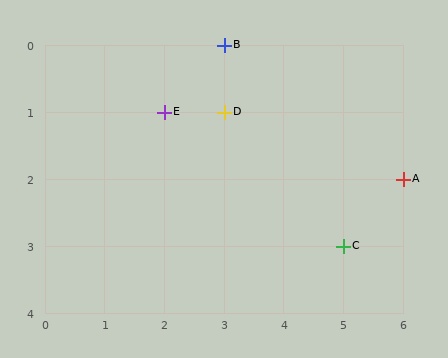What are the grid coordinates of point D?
Point D is at grid coordinates (3, 1).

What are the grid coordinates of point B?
Point B is at grid coordinates (3, 0).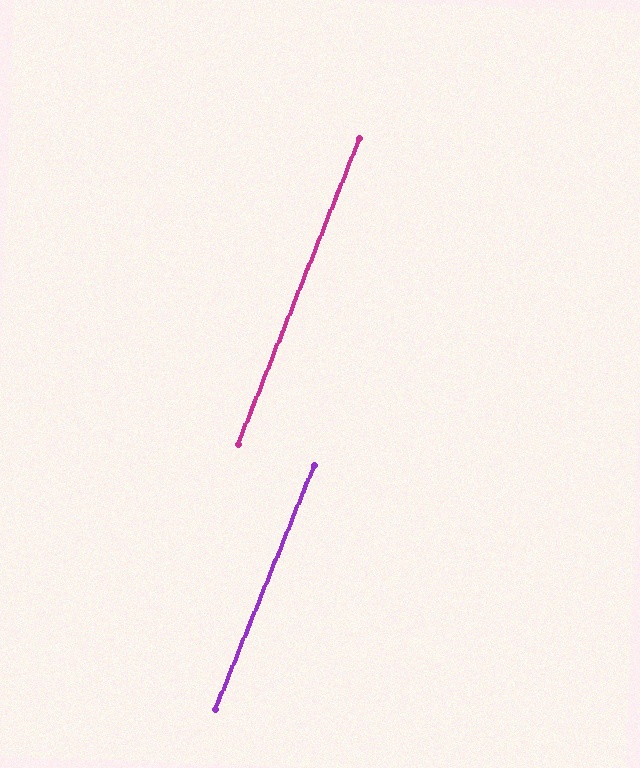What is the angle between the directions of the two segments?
Approximately 0 degrees.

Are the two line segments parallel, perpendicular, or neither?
Parallel — their directions differ by only 0.3°.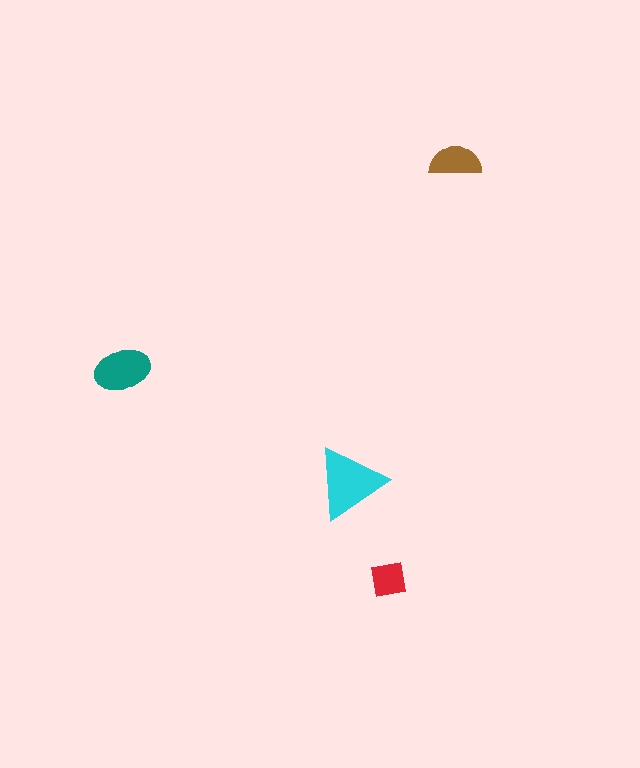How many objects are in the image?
There are 4 objects in the image.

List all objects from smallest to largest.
The red square, the brown semicircle, the teal ellipse, the cyan triangle.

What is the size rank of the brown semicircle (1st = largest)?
3rd.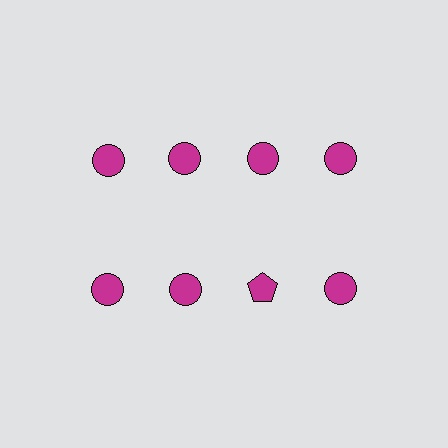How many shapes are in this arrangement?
There are 8 shapes arranged in a grid pattern.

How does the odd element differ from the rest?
It has a different shape: pentagon instead of circle.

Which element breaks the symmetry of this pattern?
The magenta pentagon in the second row, center column breaks the symmetry. All other shapes are magenta circles.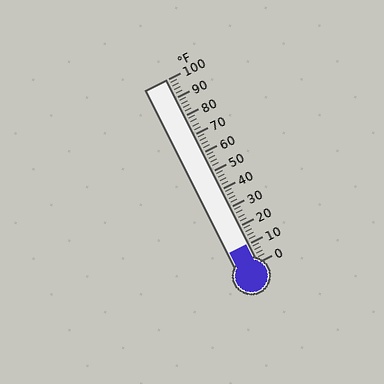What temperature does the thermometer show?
The thermometer shows approximately 10°F.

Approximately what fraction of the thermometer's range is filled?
The thermometer is filled to approximately 10% of its range.